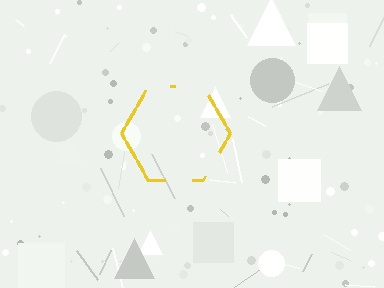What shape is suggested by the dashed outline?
The dashed outline suggests a hexagon.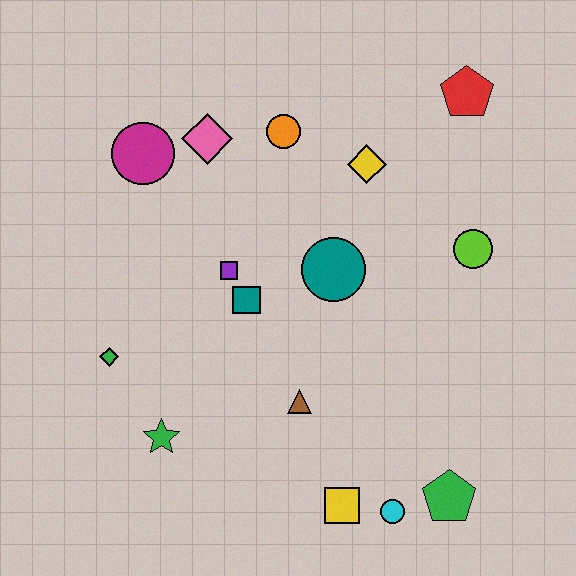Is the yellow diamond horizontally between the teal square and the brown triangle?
No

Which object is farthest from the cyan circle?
The magenta circle is farthest from the cyan circle.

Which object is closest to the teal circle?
The teal square is closest to the teal circle.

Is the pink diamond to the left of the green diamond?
No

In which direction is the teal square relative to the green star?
The teal square is above the green star.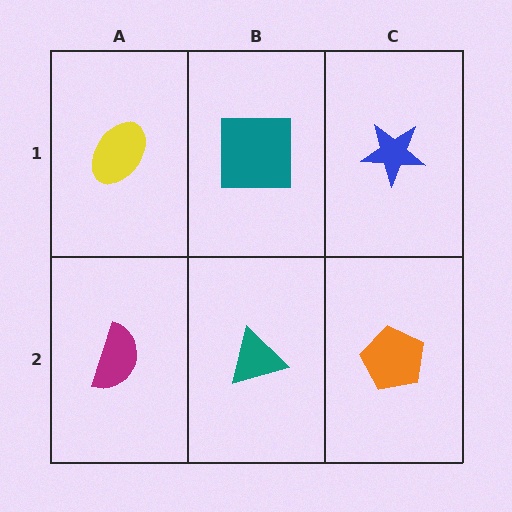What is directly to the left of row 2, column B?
A magenta semicircle.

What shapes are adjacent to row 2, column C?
A blue star (row 1, column C), a teal triangle (row 2, column B).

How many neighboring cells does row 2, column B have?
3.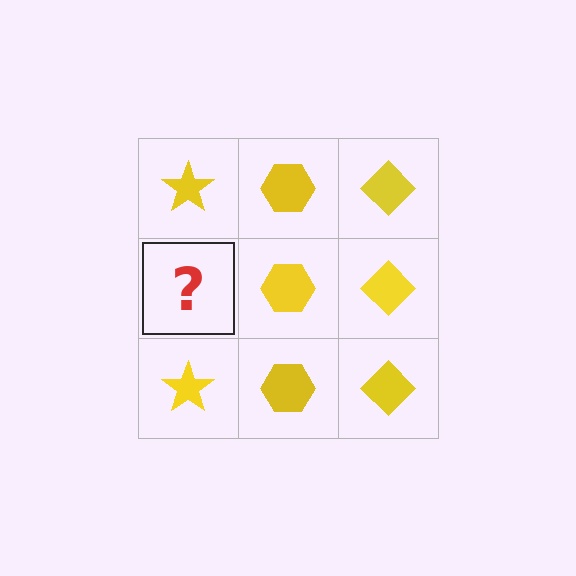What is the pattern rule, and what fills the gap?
The rule is that each column has a consistent shape. The gap should be filled with a yellow star.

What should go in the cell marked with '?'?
The missing cell should contain a yellow star.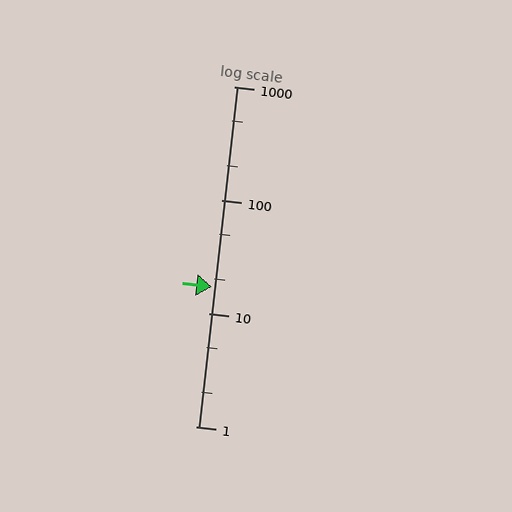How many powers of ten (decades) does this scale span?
The scale spans 3 decades, from 1 to 1000.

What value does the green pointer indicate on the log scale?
The pointer indicates approximately 17.